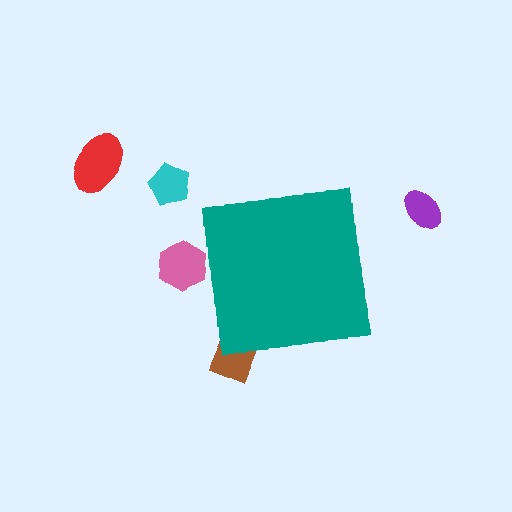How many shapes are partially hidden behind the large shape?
2 shapes are partially hidden.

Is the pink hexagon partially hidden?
Yes, the pink hexagon is partially hidden behind the teal square.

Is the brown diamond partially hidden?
Yes, the brown diamond is partially hidden behind the teal square.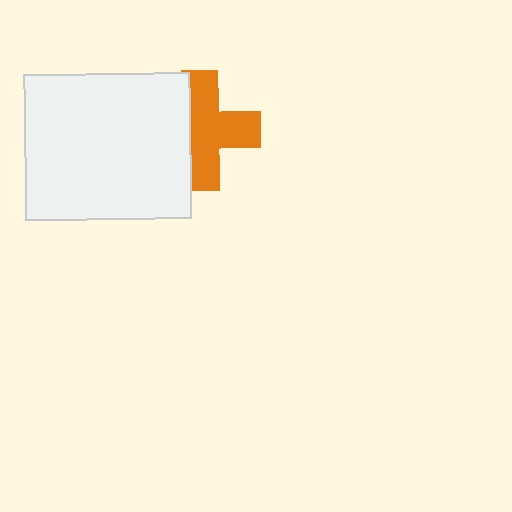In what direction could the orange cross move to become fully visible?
The orange cross could move right. That would shift it out from behind the white rectangle entirely.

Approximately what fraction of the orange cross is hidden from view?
Roughly 35% of the orange cross is hidden behind the white rectangle.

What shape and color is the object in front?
The object in front is a white rectangle.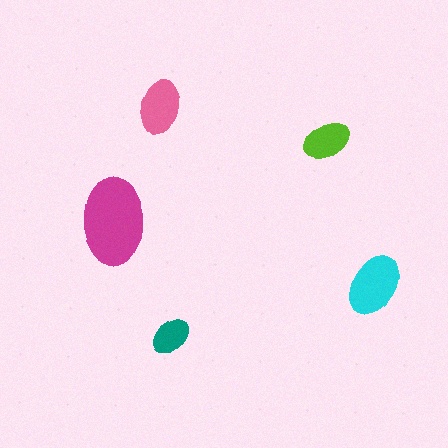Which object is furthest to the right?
The cyan ellipse is rightmost.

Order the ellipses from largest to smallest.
the magenta one, the cyan one, the pink one, the lime one, the teal one.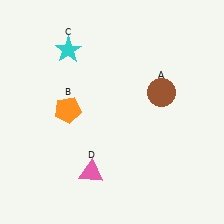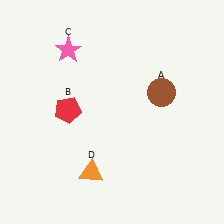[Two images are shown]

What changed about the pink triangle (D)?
In Image 1, D is pink. In Image 2, it changed to orange.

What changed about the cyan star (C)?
In Image 1, C is cyan. In Image 2, it changed to pink.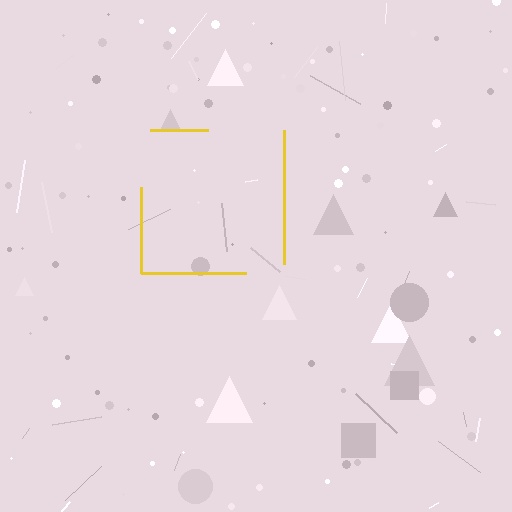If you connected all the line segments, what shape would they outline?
They would outline a square.